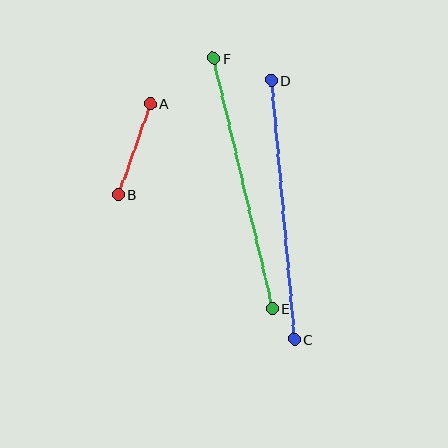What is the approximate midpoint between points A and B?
The midpoint is at approximately (134, 149) pixels.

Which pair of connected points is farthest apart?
Points C and D are farthest apart.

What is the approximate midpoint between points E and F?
The midpoint is at approximately (243, 183) pixels.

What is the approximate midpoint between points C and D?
The midpoint is at approximately (283, 210) pixels.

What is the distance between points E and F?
The distance is approximately 257 pixels.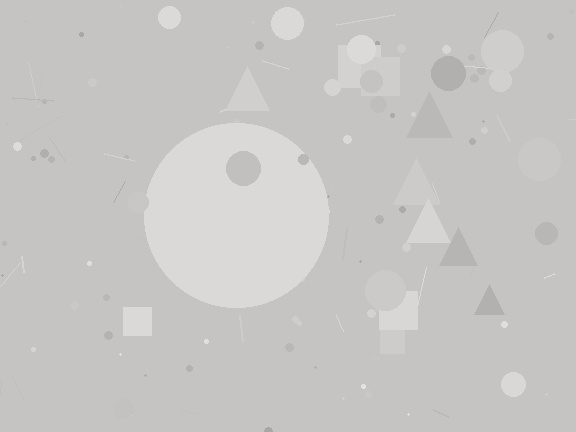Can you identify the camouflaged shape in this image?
The camouflaged shape is a circle.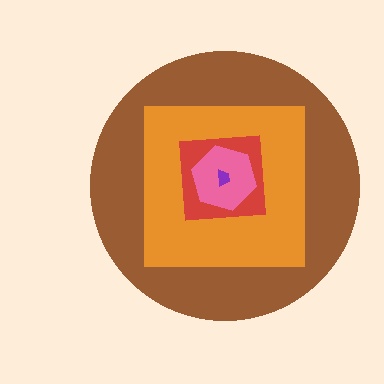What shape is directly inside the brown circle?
The orange square.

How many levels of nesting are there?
5.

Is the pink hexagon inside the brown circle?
Yes.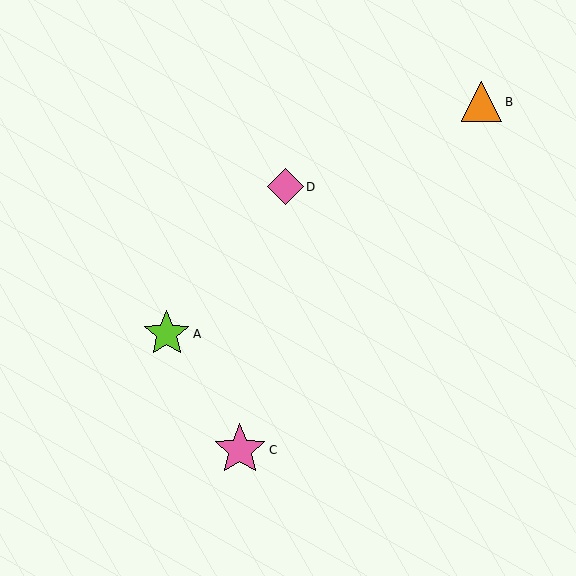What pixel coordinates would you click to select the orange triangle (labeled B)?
Click at (481, 102) to select the orange triangle B.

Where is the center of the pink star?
The center of the pink star is at (240, 450).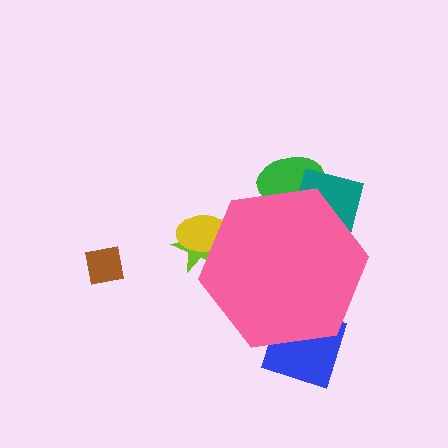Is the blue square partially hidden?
Yes, the blue square is partially hidden behind the pink hexagon.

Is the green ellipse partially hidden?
Yes, the green ellipse is partially hidden behind the pink hexagon.